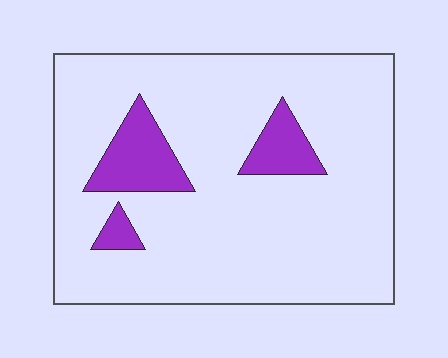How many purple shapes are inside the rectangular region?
3.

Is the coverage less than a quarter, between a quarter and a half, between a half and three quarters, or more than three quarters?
Less than a quarter.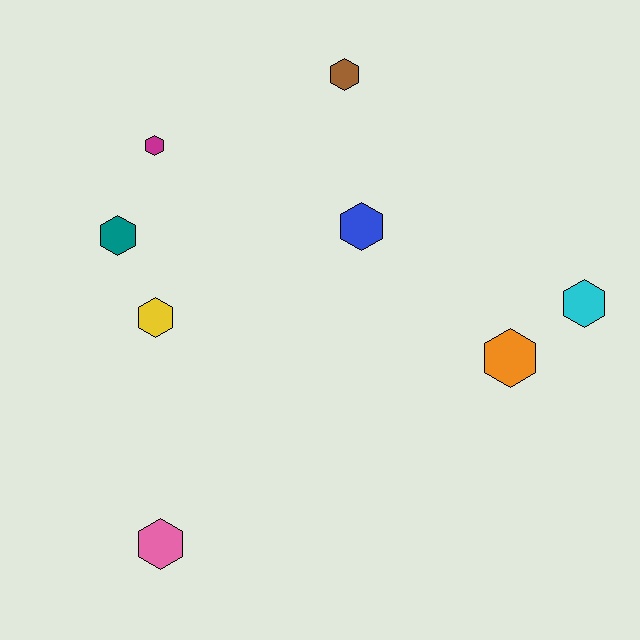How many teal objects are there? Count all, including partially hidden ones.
There is 1 teal object.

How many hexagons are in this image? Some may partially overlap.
There are 8 hexagons.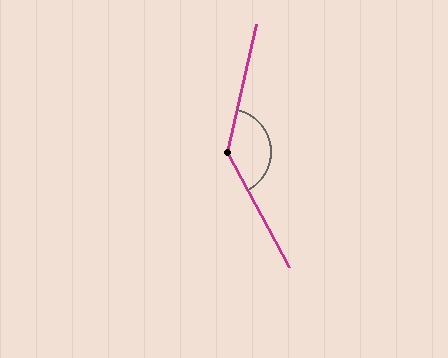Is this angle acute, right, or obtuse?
It is obtuse.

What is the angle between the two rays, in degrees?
Approximately 139 degrees.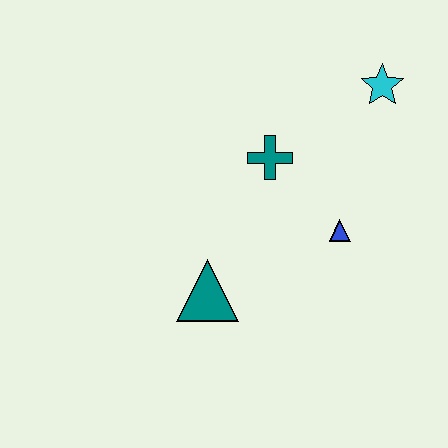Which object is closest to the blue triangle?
The teal cross is closest to the blue triangle.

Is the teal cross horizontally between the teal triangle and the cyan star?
Yes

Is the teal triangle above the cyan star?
No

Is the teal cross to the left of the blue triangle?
Yes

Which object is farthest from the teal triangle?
The cyan star is farthest from the teal triangle.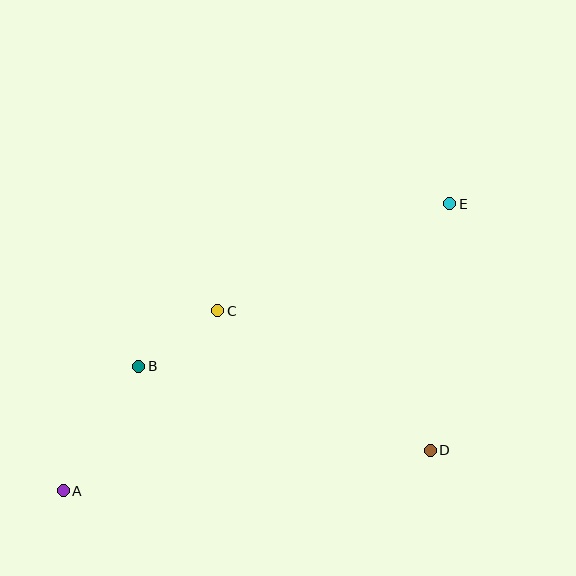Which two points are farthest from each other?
Points A and E are farthest from each other.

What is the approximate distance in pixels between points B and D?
The distance between B and D is approximately 303 pixels.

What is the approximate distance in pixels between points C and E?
The distance between C and E is approximately 255 pixels.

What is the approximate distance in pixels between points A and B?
The distance between A and B is approximately 146 pixels.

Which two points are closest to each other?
Points B and C are closest to each other.